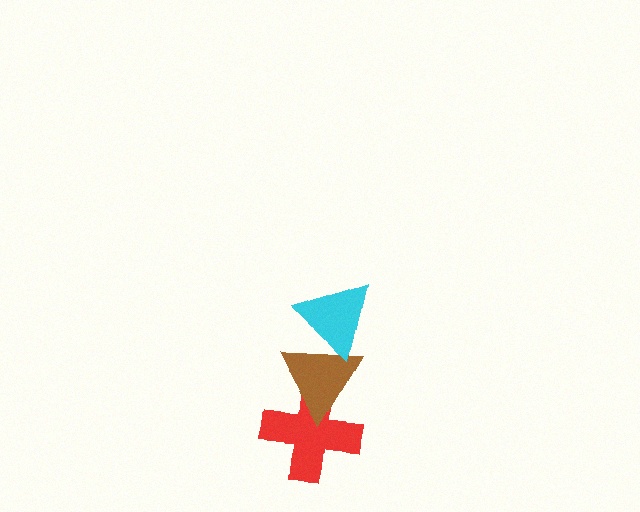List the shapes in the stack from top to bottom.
From top to bottom: the cyan triangle, the brown triangle, the red cross.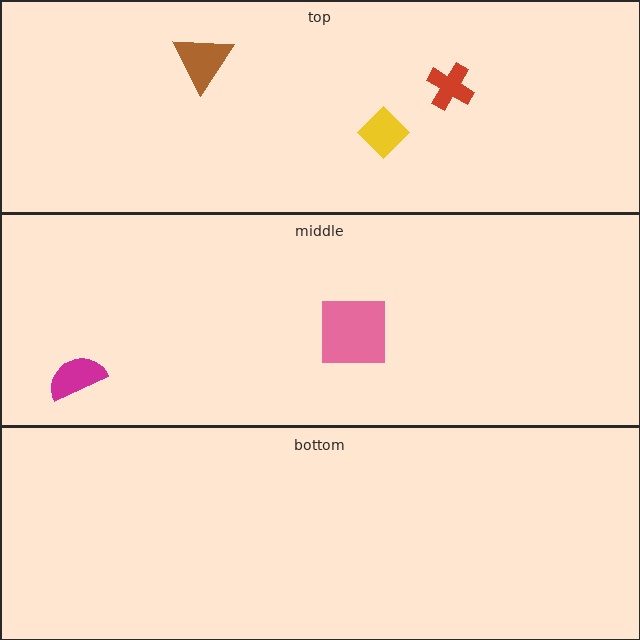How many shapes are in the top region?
3.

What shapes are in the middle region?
The magenta semicircle, the pink square.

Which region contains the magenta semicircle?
The middle region.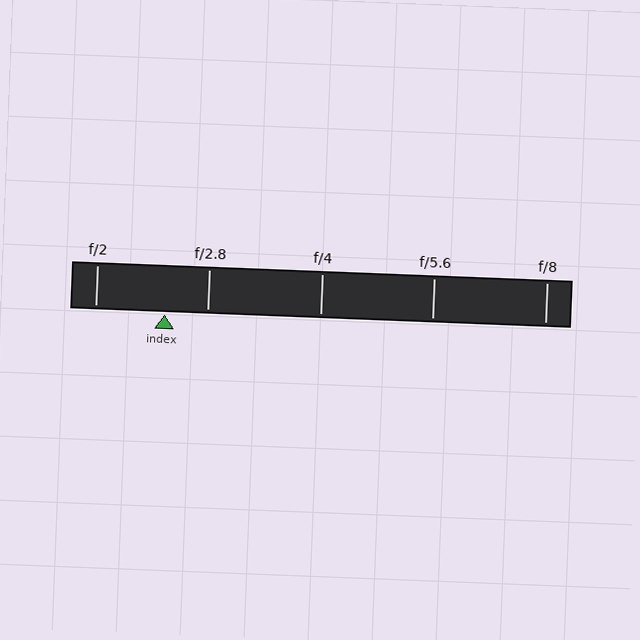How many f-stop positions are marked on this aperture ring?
There are 5 f-stop positions marked.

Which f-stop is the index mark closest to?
The index mark is closest to f/2.8.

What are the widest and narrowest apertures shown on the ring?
The widest aperture shown is f/2 and the narrowest is f/8.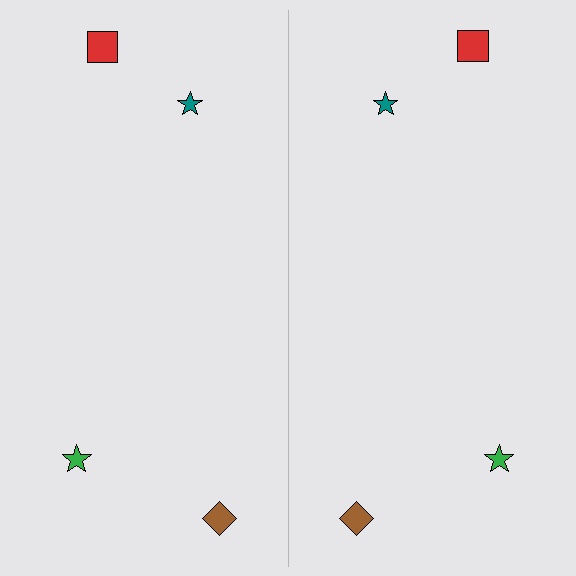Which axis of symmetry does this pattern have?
The pattern has a vertical axis of symmetry running through the center of the image.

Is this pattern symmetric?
Yes, this pattern has bilateral (reflection) symmetry.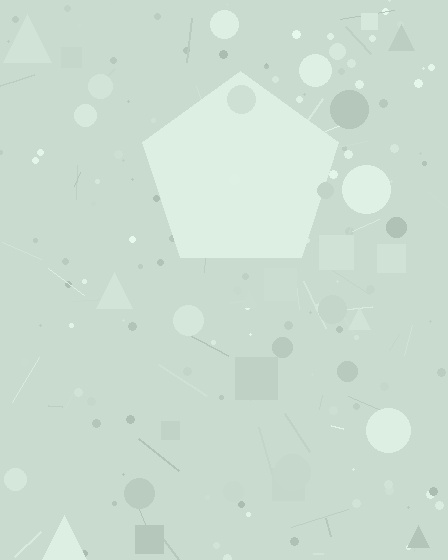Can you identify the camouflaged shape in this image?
The camouflaged shape is a pentagon.